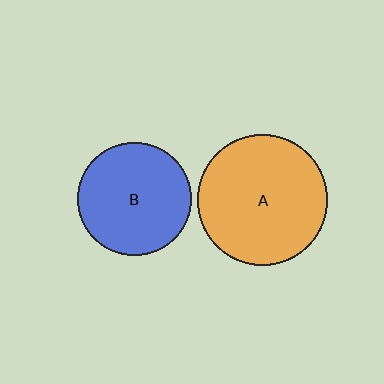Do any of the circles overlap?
No, none of the circles overlap.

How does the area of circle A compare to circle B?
Approximately 1.3 times.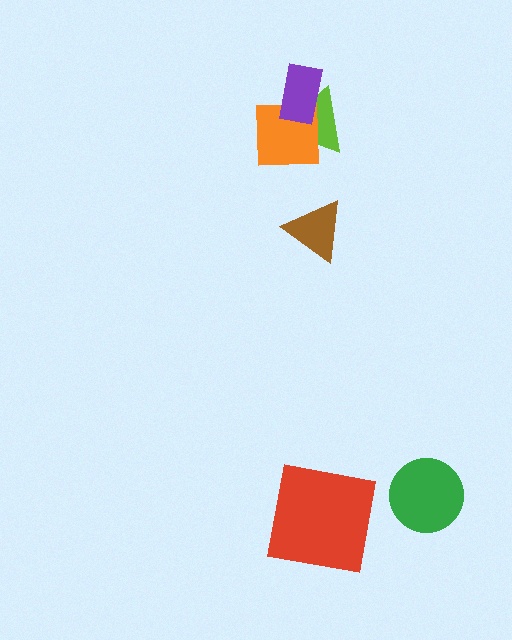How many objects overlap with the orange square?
2 objects overlap with the orange square.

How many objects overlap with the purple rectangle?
2 objects overlap with the purple rectangle.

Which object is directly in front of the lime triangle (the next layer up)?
The orange square is directly in front of the lime triangle.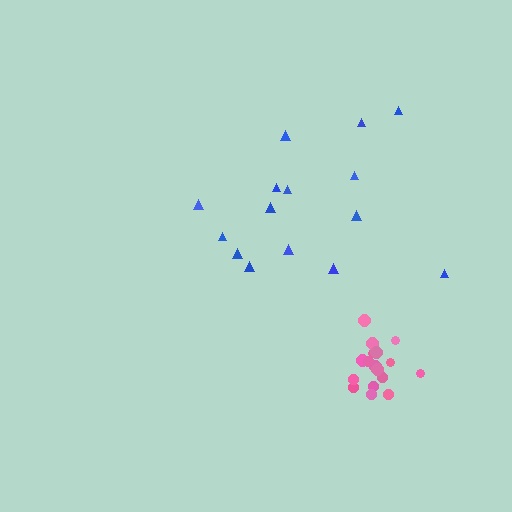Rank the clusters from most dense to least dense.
pink, blue.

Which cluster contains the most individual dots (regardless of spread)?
Pink (17).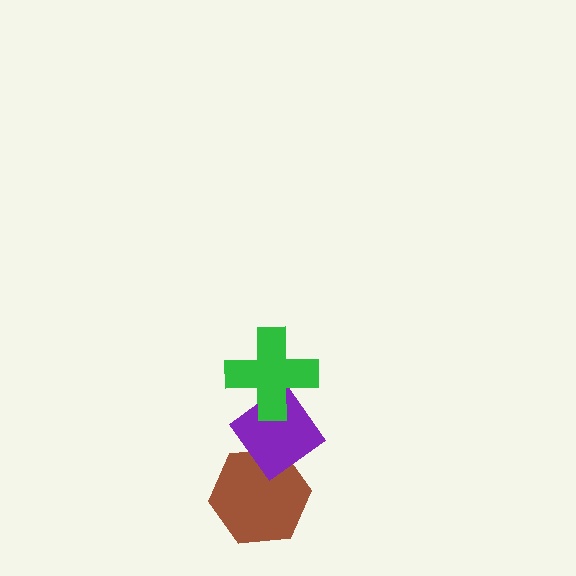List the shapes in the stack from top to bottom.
From top to bottom: the green cross, the purple diamond, the brown hexagon.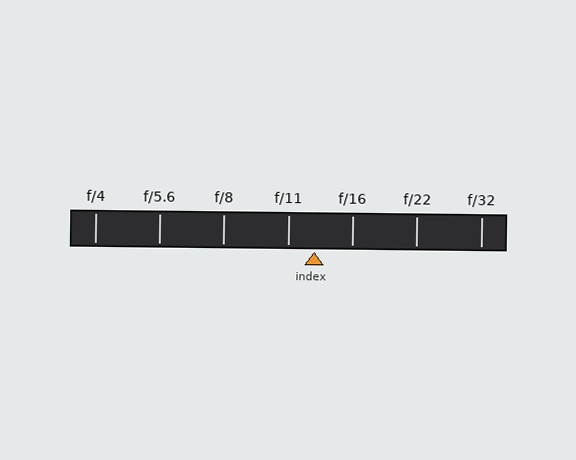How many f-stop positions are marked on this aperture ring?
There are 7 f-stop positions marked.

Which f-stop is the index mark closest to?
The index mark is closest to f/11.